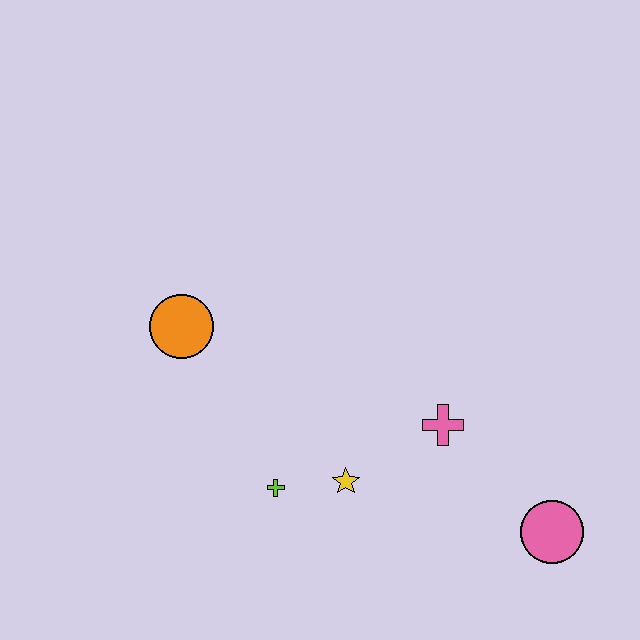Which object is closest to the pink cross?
The yellow star is closest to the pink cross.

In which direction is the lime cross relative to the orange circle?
The lime cross is below the orange circle.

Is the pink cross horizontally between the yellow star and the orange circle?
No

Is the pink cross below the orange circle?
Yes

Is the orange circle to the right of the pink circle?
No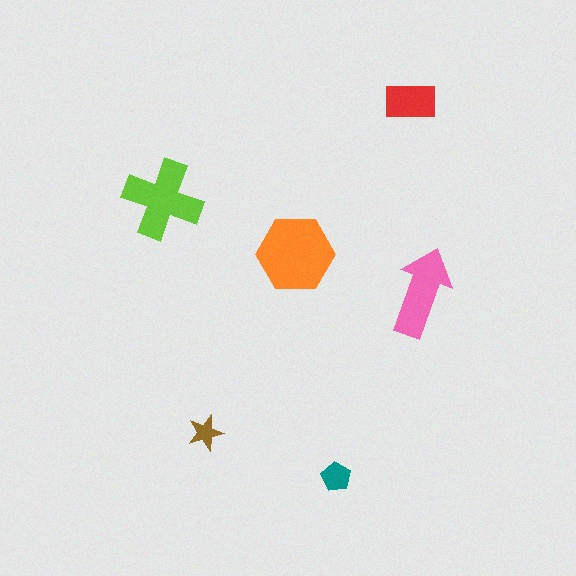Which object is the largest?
The orange hexagon.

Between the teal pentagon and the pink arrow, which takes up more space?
The pink arrow.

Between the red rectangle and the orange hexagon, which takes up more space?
The orange hexagon.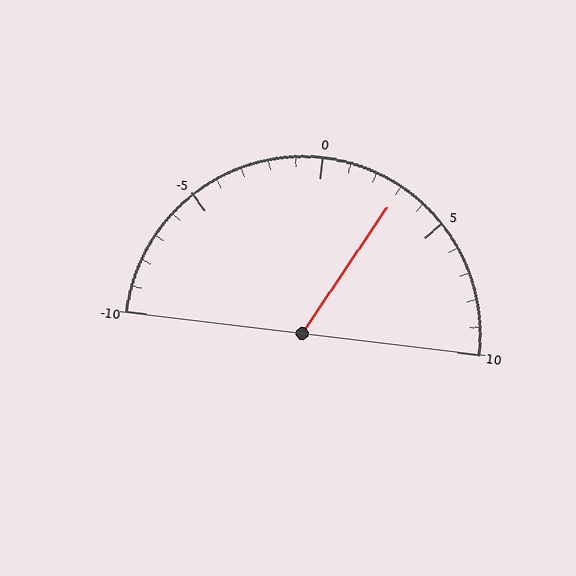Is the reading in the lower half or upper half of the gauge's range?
The reading is in the upper half of the range (-10 to 10).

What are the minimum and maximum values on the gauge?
The gauge ranges from -10 to 10.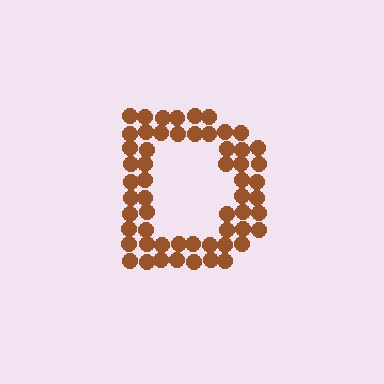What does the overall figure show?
The overall figure shows the letter D.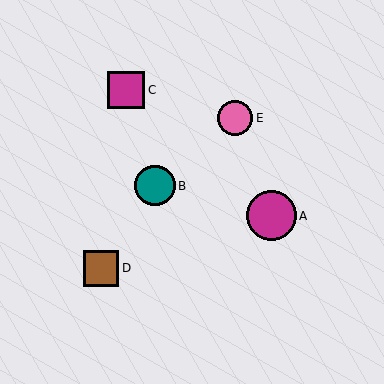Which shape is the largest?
The magenta circle (labeled A) is the largest.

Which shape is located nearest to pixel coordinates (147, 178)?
The teal circle (labeled B) at (155, 186) is nearest to that location.